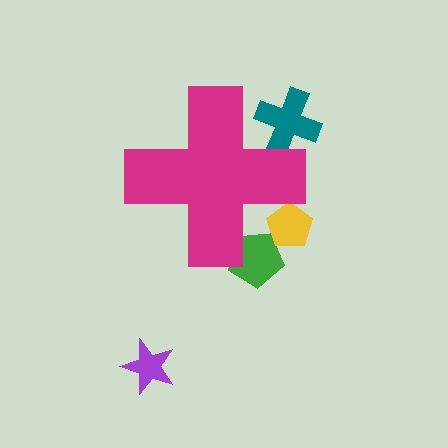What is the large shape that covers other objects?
A magenta cross.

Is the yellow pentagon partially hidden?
Yes, the yellow pentagon is partially hidden behind the magenta cross.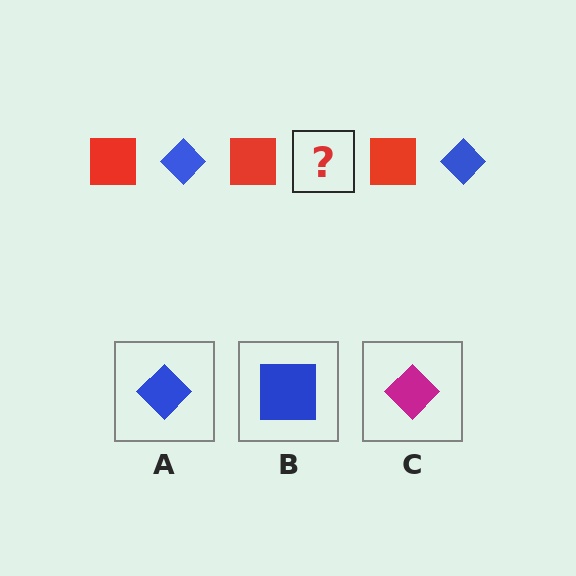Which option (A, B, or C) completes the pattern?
A.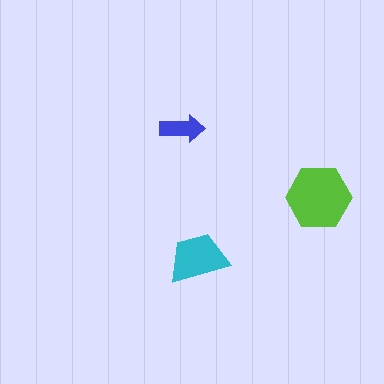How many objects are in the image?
There are 3 objects in the image.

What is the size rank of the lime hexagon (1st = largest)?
1st.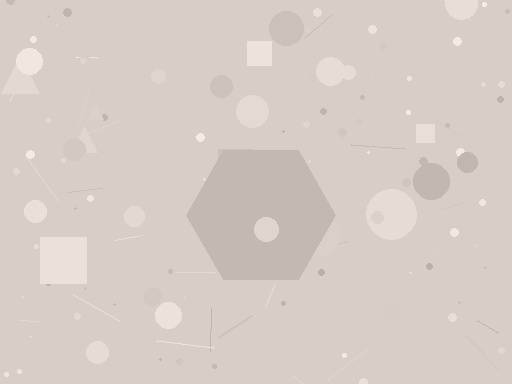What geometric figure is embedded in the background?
A hexagon is embedded in the background.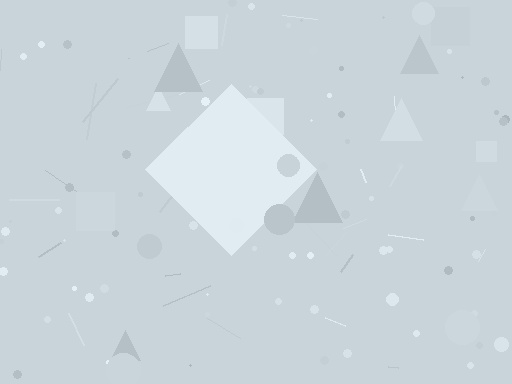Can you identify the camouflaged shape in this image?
The camouflaged shape is a diamond.